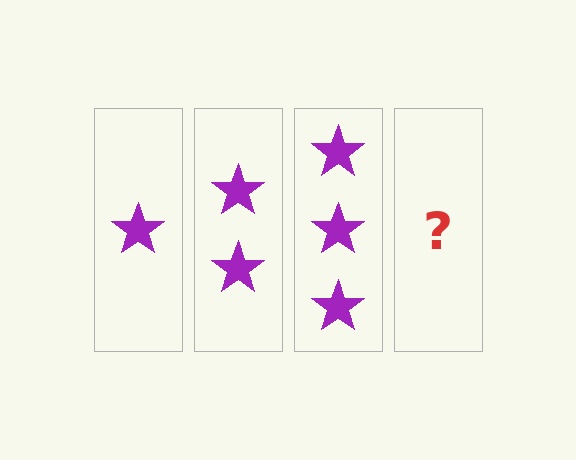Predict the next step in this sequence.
The next step is 4 stars.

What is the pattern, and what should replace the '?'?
The pattern is that each step adds one more star. The '?' should be 4 stars.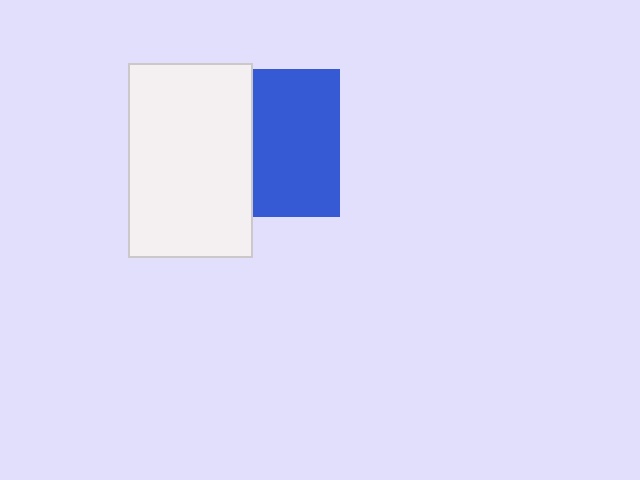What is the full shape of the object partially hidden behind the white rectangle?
The partially hidden object is a blue square.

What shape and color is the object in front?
The object in front is a white rectangle.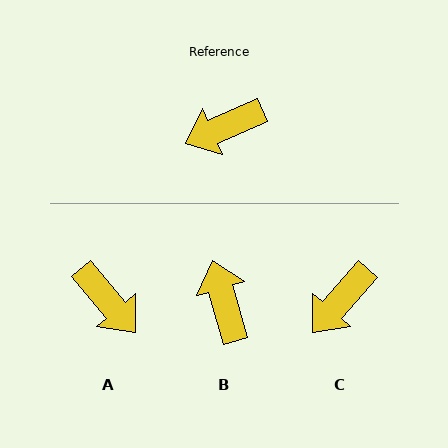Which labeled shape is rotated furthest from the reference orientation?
A, about 107 degrees away.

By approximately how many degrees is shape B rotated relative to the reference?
Approximately 97 degrees clockwise.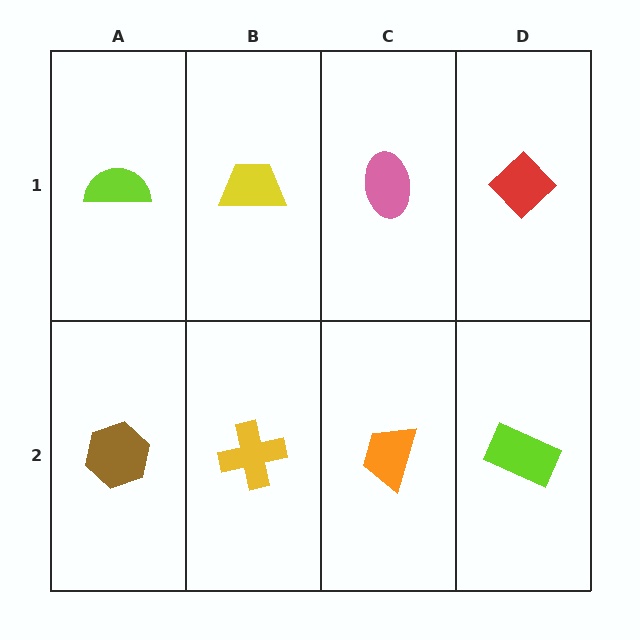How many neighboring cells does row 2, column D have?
2.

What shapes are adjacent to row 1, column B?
A yellow cross (row 2, column B), a lime semicircle (row 1, column A), a pink ellipse (row 1, column C).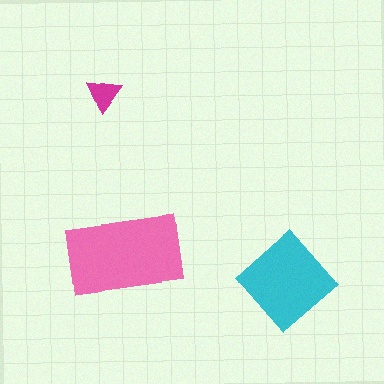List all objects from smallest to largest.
The magenta triangle, the cyan diamond, the pink rectangle.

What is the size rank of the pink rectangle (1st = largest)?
1st.